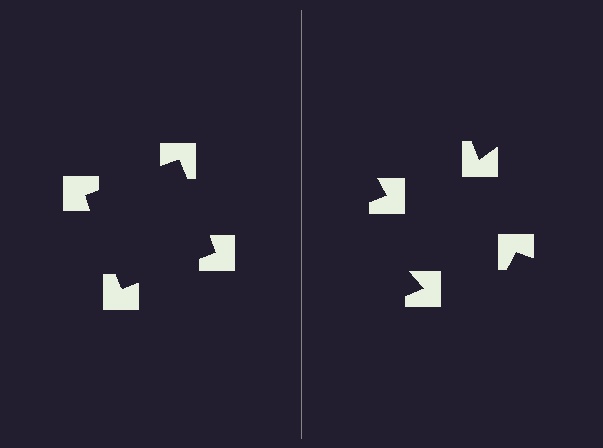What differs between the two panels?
The notched squares are positioned identically on both sides; only the wedge orientations differ. On the left they align to a square; on the right they are misaligned.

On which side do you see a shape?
An illusory square appears on the left side. On the right side the wedge cuts are rotated, so no coherent shape forms.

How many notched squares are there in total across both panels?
8 — 4 on each side.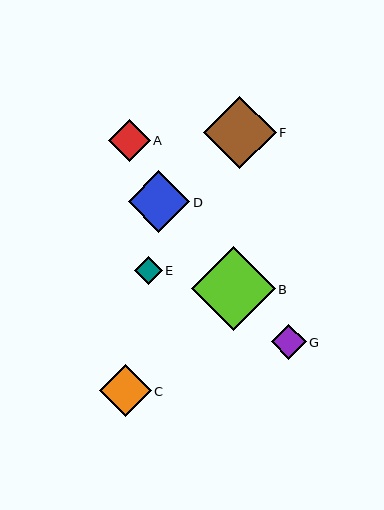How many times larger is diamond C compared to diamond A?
Diamond C is approximately 1.3 times the size of diamond A.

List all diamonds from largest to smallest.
From largest to smallest: B, F, D, C, A, G, E.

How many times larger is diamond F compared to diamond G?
Diamond F is approximately 2.1 times the size of diamond G.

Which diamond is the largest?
Diamond B is the largest with a size of approximately 84 pixels.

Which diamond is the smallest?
Diamond E is the smallest with a size of approximately 28 pixels.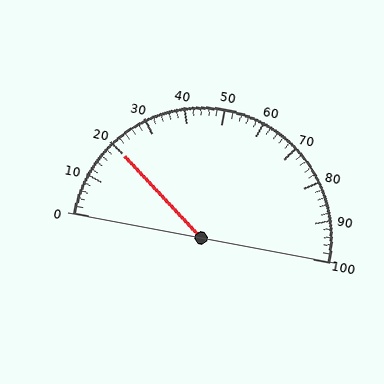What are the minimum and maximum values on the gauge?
The gauge ranges from 0 to 100.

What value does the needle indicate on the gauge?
The needle indicates approximately 20.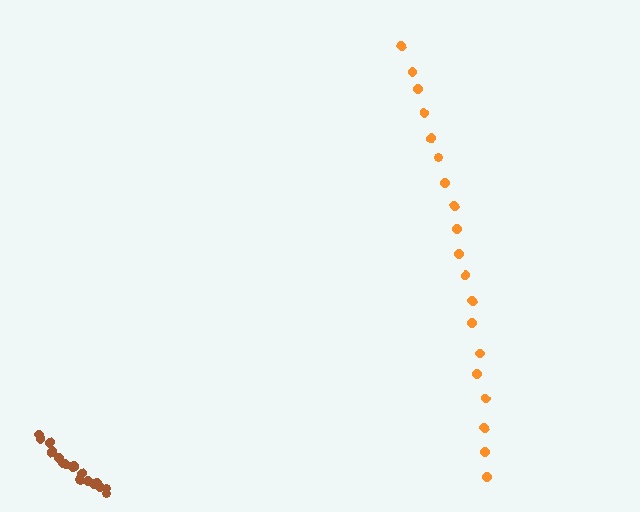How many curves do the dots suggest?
There are 2 distinct paths.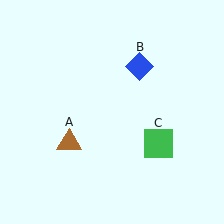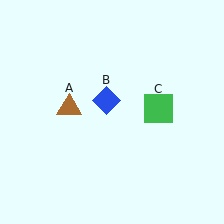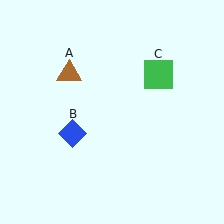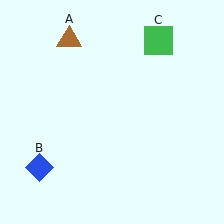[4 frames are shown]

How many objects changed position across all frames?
3 objects changed position: brown triangle (object A), blue diamond (object B), green square (object C).